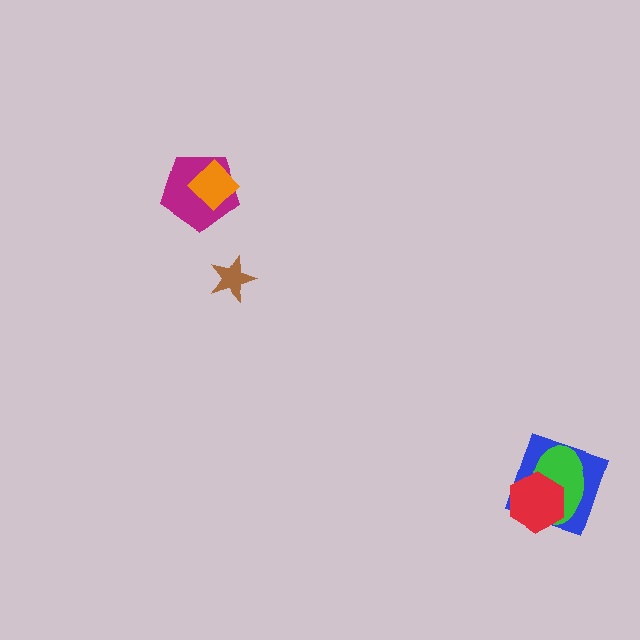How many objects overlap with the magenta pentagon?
1 object overlaps with the magenta pentagon.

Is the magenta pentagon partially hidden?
Yes, it is partially covered by another shape.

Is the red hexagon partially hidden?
No, no other shape covers it.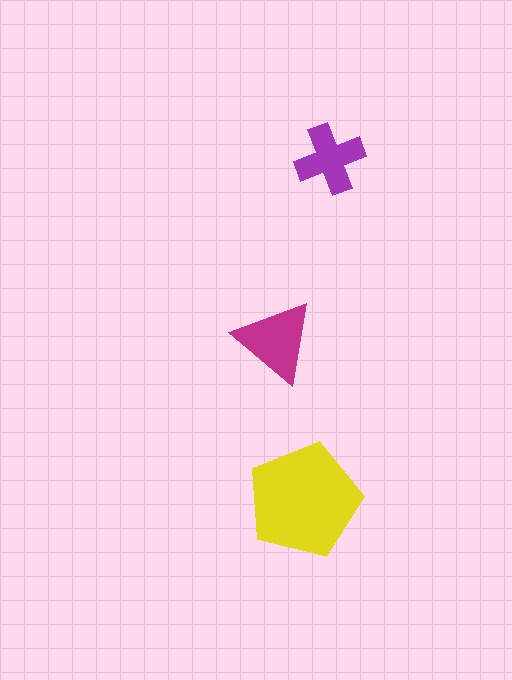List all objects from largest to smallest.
The yellow pentagon, the magenta triangle, the purple cross.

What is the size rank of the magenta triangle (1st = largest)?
2nd.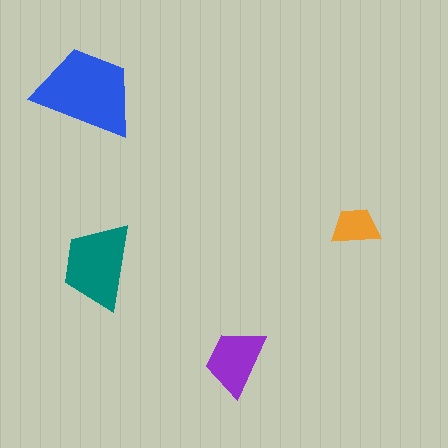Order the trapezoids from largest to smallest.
the blue one, the teal one, the purple one, the orange one.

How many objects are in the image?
There are 4 objects in the image.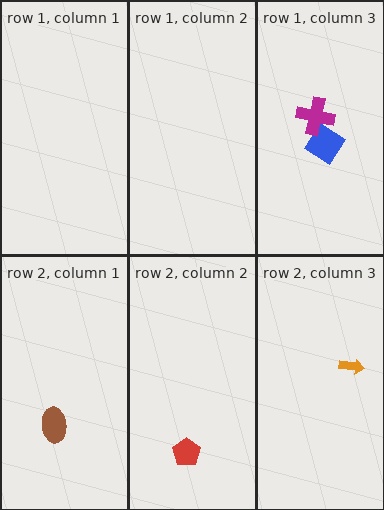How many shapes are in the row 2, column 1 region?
1.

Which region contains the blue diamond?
The row 1, column 3 region.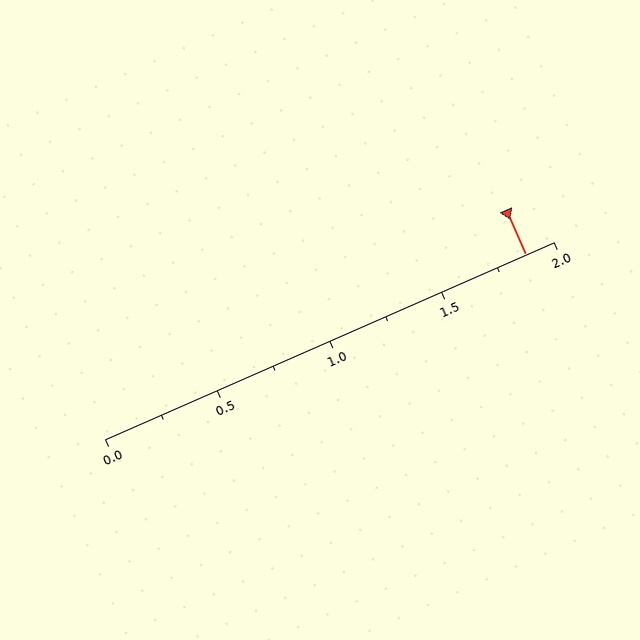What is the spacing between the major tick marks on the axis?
The major ticks are spaced 0.5 apart.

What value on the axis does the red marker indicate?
The marker indicates approximately 1.88.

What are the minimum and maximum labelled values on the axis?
The axis runs from 0.0 to 2.0.